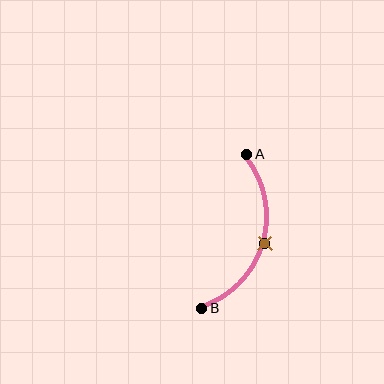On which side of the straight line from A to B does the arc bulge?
The arc bulges to the right of the straight line connecting A and B.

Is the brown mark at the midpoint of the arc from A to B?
Yes. The brown mark lies on the arc at equal arc-length from both A and B — it is the arc midpoint.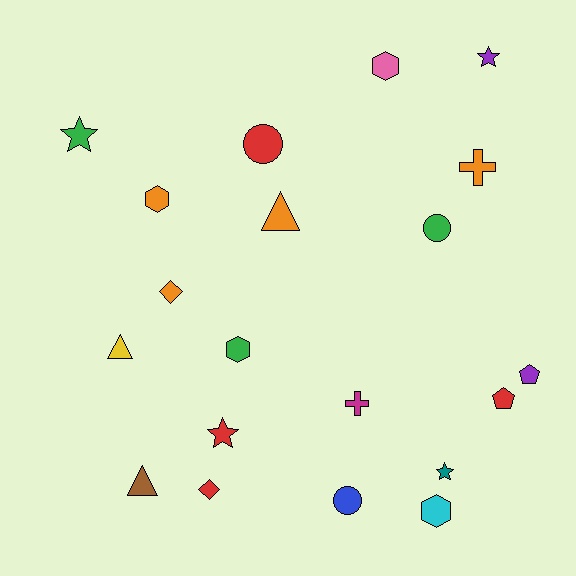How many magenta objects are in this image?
There is 1 magenta object.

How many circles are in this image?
There are 3 circles.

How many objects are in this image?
There are 20 objects.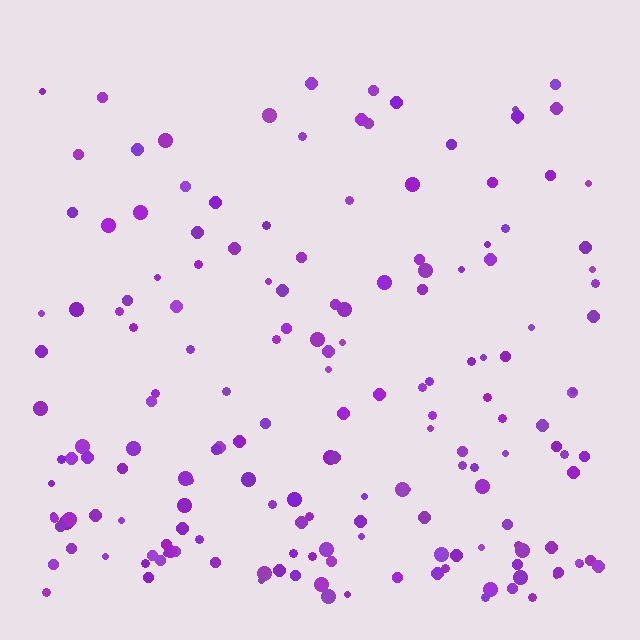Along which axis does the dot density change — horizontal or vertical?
Vertical.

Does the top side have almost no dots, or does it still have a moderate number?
Still a moderate number, just noticeably fewer than the bottom.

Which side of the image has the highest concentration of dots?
The bottom.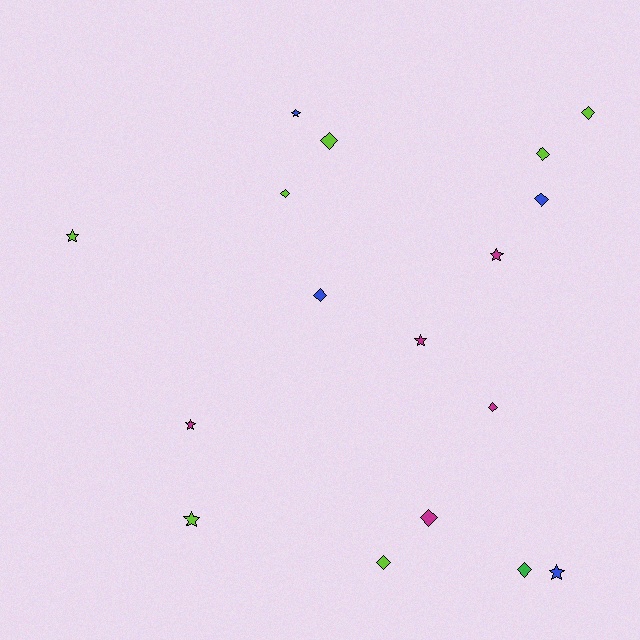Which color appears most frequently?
Lime, with 7 objects.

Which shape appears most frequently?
Diamond, with 10 objects.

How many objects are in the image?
There are 17 objects.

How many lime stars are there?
There are 2 lime stars.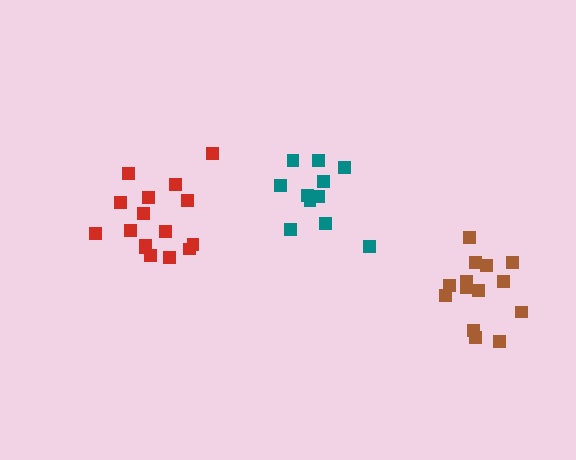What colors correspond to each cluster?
The clusters are colored: teal, red, brown.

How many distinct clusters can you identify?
There are 3 distinct clusters.